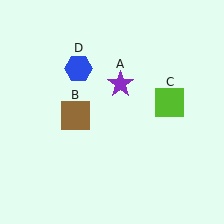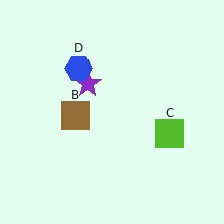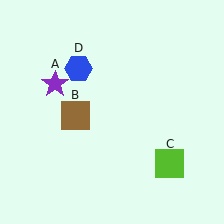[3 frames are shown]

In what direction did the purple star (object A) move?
The purple star (object A) moved left.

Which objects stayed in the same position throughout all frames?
Brown square (object B) and blue hexagon (object D) remained stationary.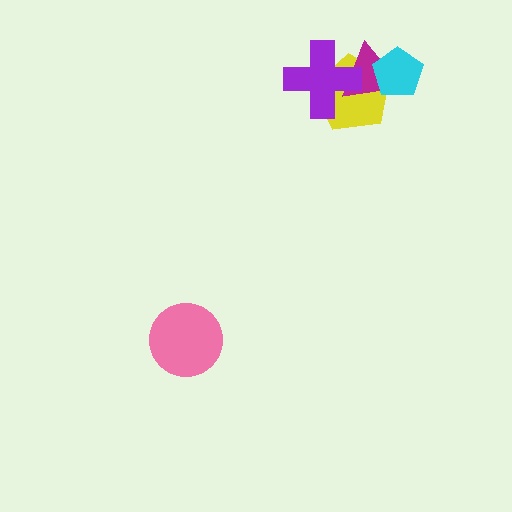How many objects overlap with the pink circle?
0 objects overlap with the pink circle.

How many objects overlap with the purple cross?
2 objects overlap with the purple cross.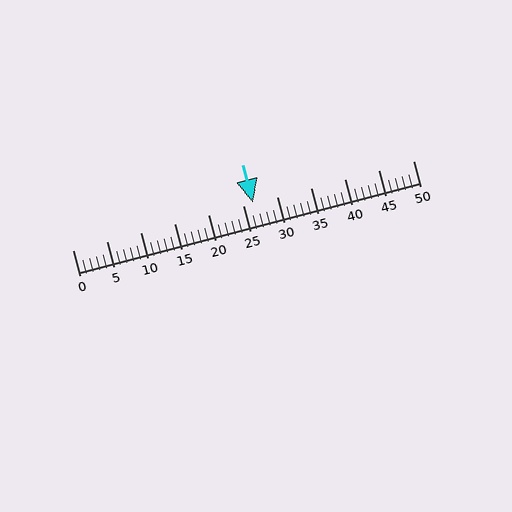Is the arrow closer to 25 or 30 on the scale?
The arrow is closer to 25.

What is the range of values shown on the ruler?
The ruler shows values from 0 to 50.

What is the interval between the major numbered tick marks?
The major tick marks are spaced 5 units apart.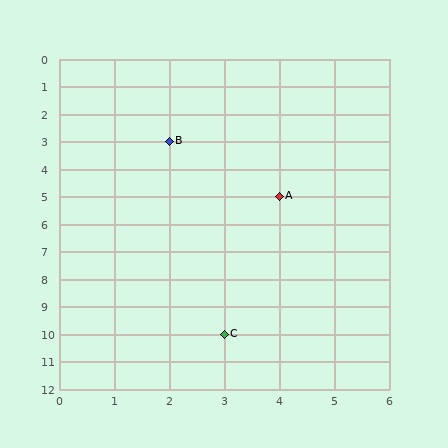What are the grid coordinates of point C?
Point C is at grid coordinates (3, 10).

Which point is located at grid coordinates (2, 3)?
Point B is at (2, 3).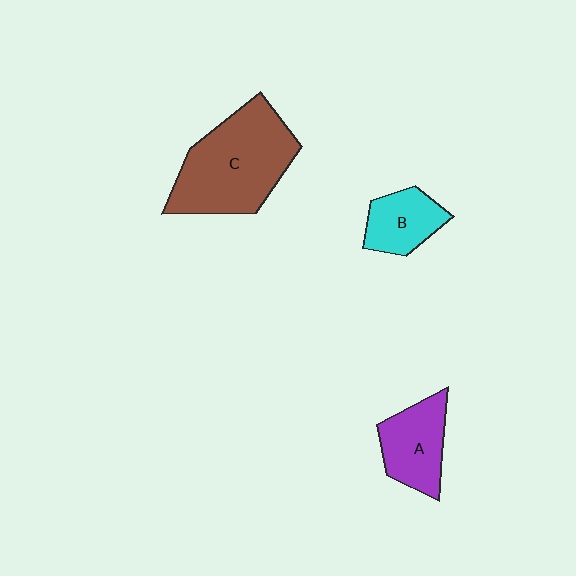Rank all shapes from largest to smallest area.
From largest to smallest: C (brown), A (purple), B (cyan).